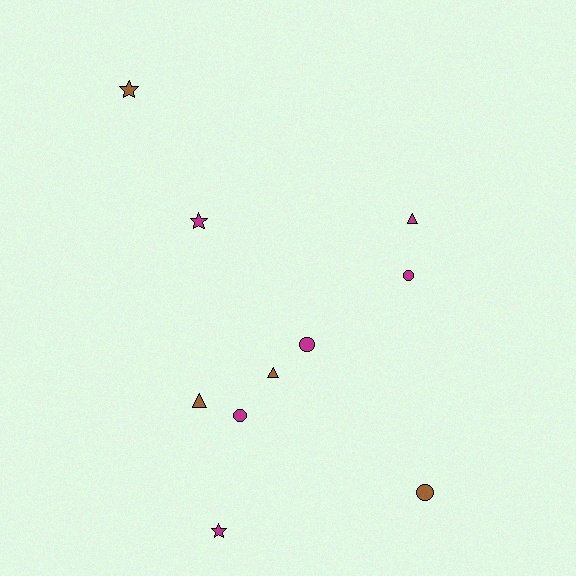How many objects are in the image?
There are 10 objects.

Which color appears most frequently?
Magenta, with 6 objects.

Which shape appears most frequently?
Circle, with 4 objects.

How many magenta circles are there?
There are 3 magenta circles.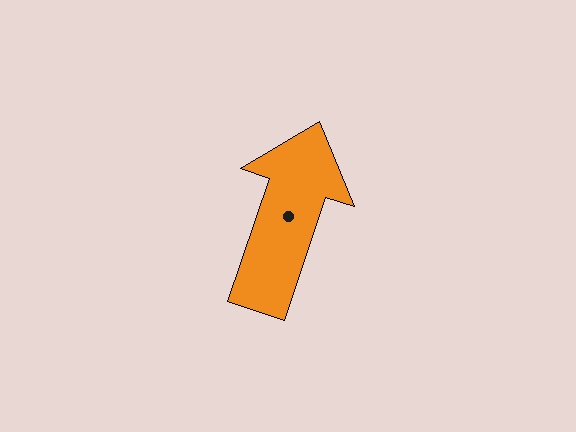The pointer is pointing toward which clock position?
Roughly 1 o'clock.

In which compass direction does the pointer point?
North.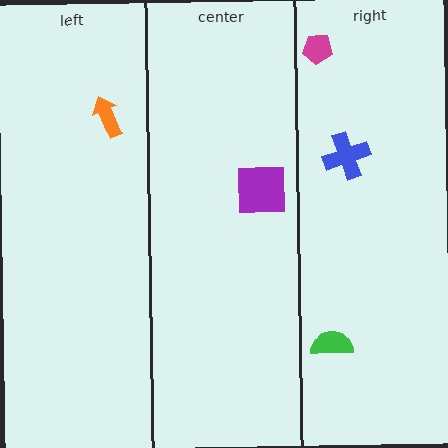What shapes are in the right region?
The blue cross, the magenta pentagon, the green semicircle.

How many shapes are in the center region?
1.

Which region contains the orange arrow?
The left region.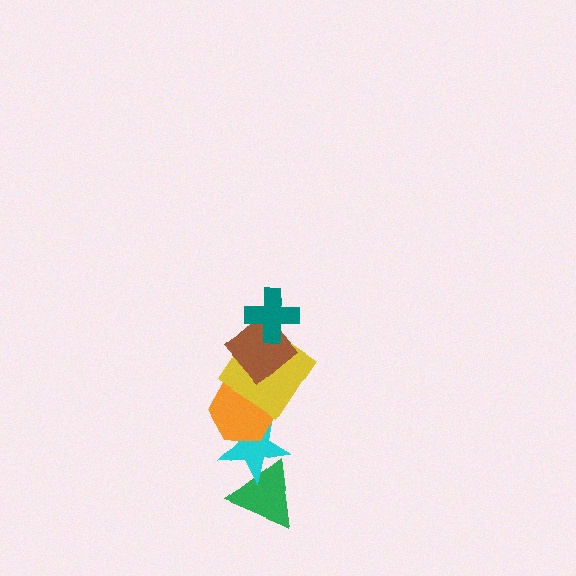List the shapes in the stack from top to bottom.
From top to bottom: the teal cross, the brown diamond, the yellow diamond, the orange hexagon, the cyan star, the green triangle.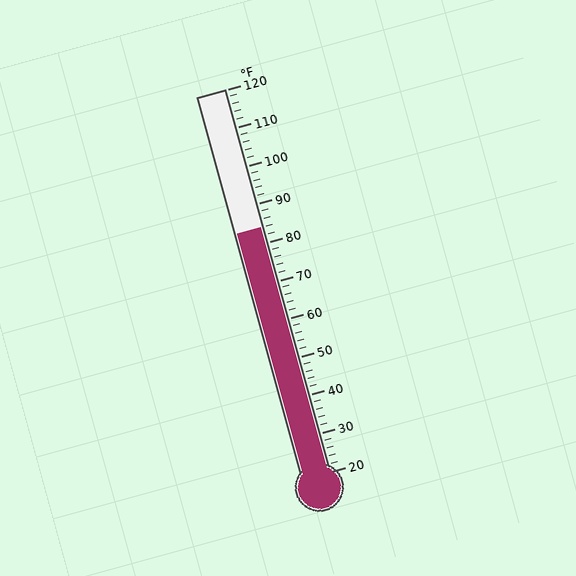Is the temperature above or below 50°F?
The temperature is above 50°F.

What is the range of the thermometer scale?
The thermometer scale ranges from 20°F to 120°F.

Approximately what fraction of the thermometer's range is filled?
The thermometer is filled to approximately 65% of its range.